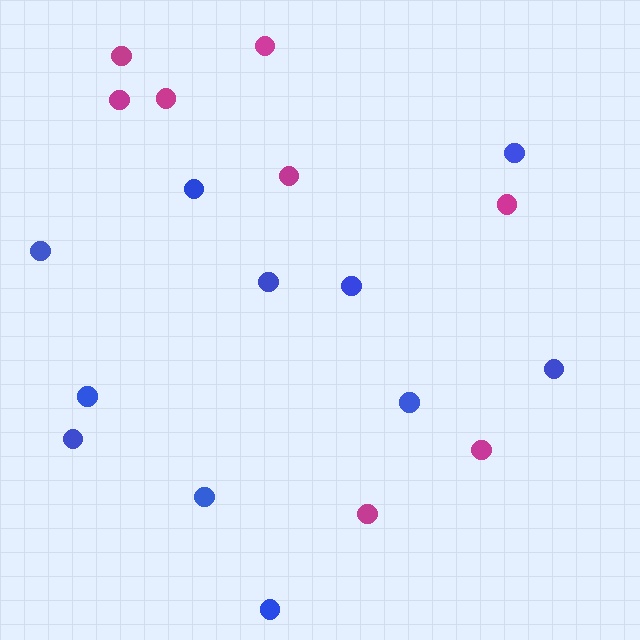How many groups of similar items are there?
There are 2 groups: one group of magenta circles (8) and one group of blue circles (11).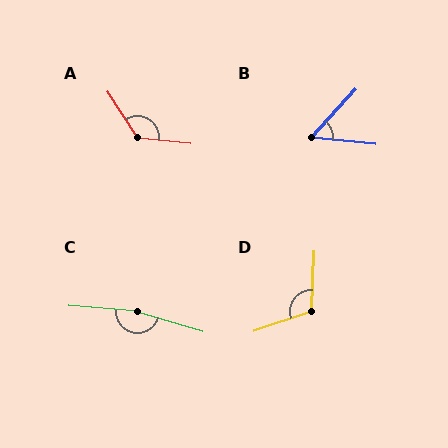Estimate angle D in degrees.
Approximately 111 degrees.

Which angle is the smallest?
B, at approximately 54 degrees.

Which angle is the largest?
C, at approximately 168 degrees.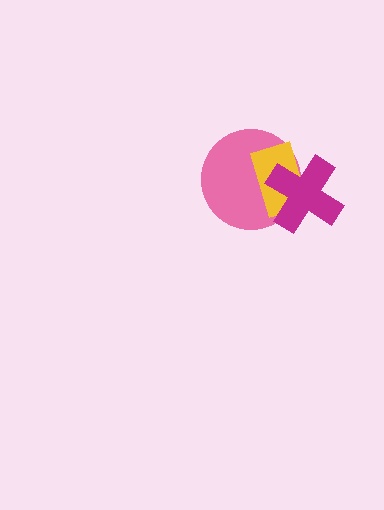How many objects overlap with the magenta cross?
2 objects overlap with the magenta cross.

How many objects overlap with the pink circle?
2 objects overlap with the pink circle.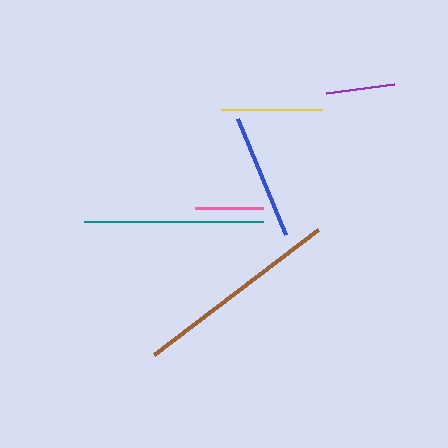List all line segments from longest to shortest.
From longest to shortest: brown, teal, blue, yellow, purple, pink.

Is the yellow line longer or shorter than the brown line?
The brown line is longer than the yellow line.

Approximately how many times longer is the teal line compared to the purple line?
The teal line is approximately 2.6 times the length of the purple line.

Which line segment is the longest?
The brown line is the longest at approximately 207 pixels.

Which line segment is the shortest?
The pink line is the shortest at approximately 68 pixels.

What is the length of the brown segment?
The brown segment is approximately 207 pixels long.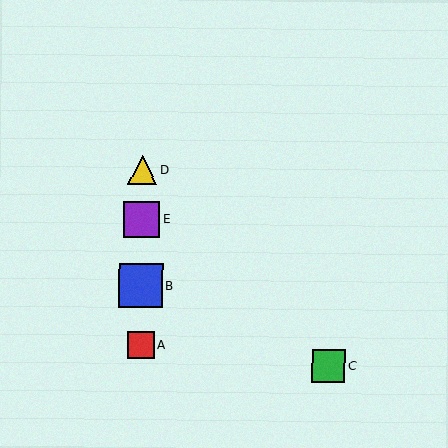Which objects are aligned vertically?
Objects A, B, D, E are aligned vertically.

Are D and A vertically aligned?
Yes, both are at x≈142.